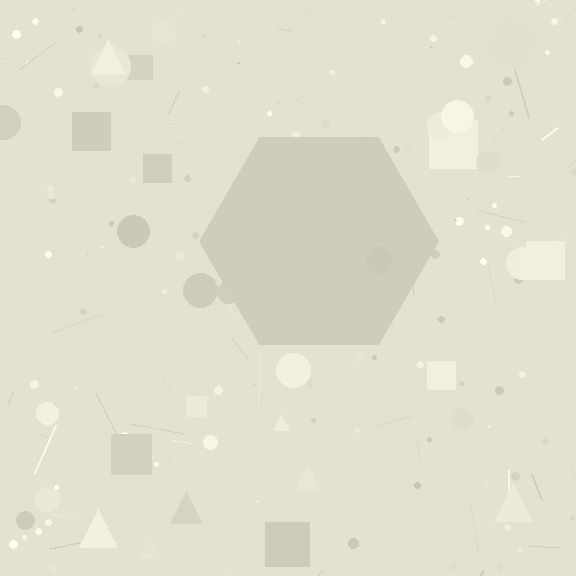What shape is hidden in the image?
A hexagon is hidden in the image.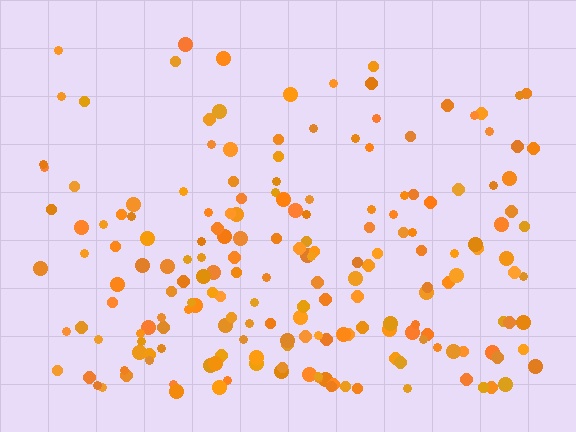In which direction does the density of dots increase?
From top to bottom, with the bottom side densest.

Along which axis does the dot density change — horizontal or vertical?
Vertical.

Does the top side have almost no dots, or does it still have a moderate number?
Still a moderate number, just noticeably fewer than the bottom.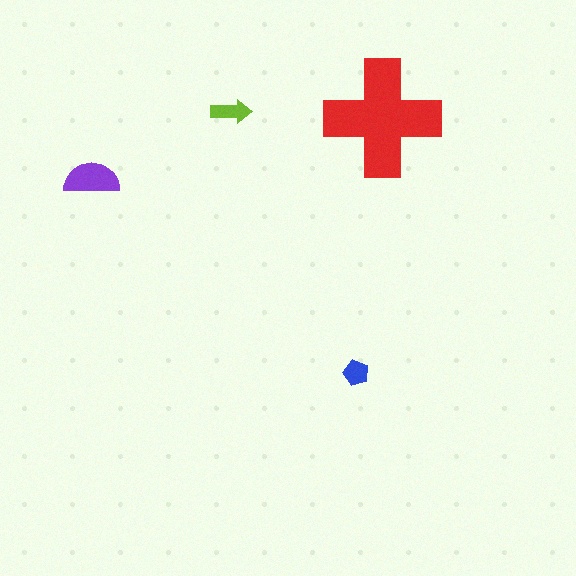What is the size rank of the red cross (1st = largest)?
1st.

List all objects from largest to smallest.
The red cross, the purple semicircle, the lime arrow, the blue pentagon.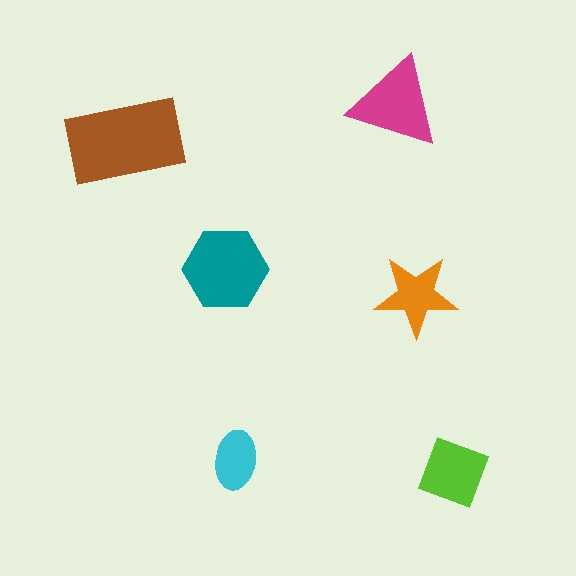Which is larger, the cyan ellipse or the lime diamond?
The lime diamond.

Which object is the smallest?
The cyan ellipse.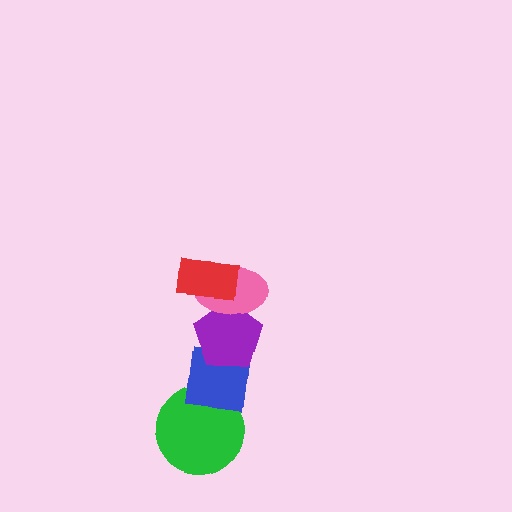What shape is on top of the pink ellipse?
The red rectangle is on top of the pink ellipse.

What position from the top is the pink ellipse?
The pink ellipse is 2nd from the top.